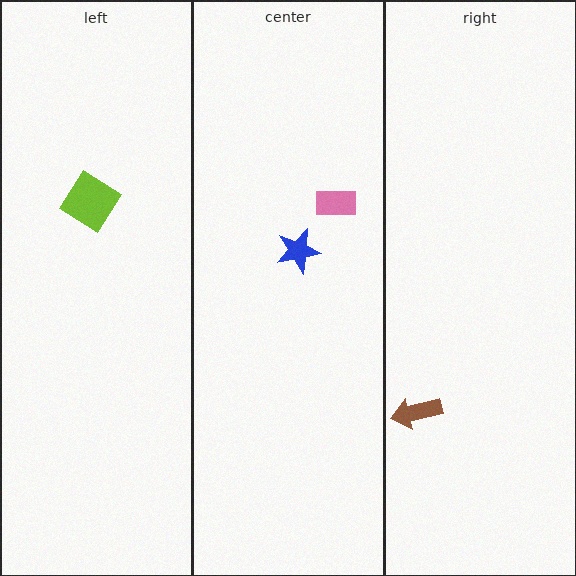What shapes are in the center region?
The pink rectangle, the blue star.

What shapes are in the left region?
The lime diamond.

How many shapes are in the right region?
1.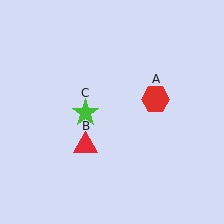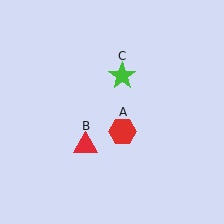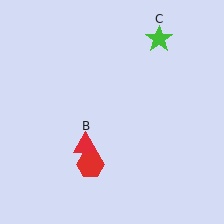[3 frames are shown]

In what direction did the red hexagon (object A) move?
The red hexagon (object A) moved down and to the left.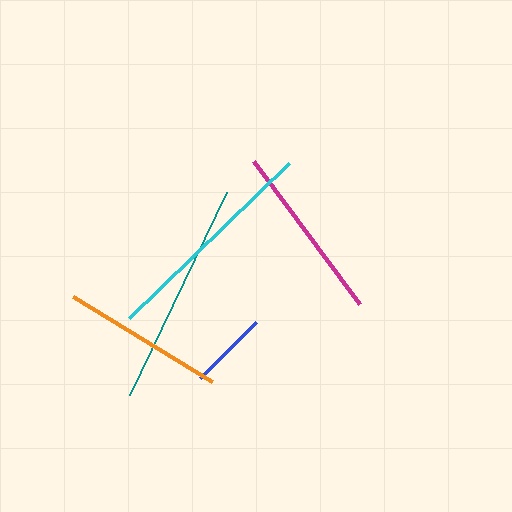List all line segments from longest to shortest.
From longest to shortest: teal, cyan, magenta, orange, blue.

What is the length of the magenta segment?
The magenta segment is approximately 178 pixels long.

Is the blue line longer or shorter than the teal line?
The teal line is longer than the blue line.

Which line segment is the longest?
The teal line is the longest at approximately 226 pixels.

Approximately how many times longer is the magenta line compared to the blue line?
The magenta line is approximately 2.3 times the length of the blue line.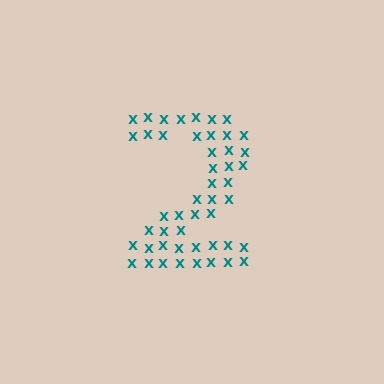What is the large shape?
The large shape is the digit 2.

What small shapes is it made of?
It is made of small letter X's.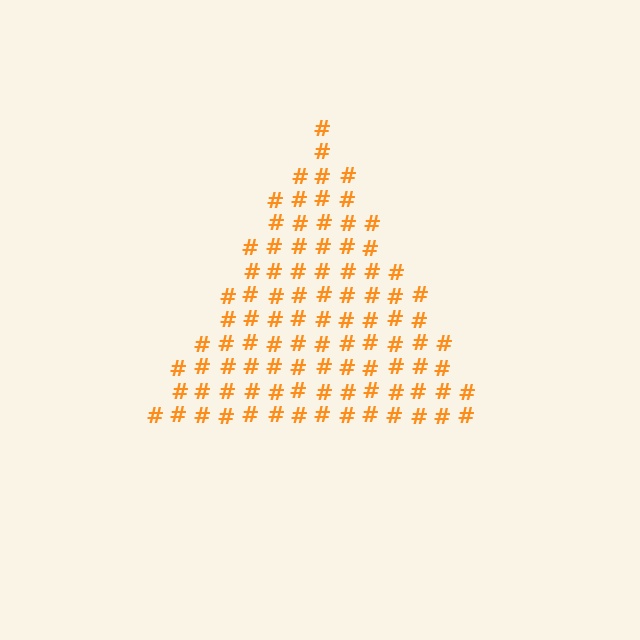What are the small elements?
The small elements are hash symbols.